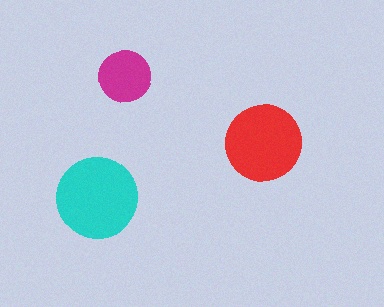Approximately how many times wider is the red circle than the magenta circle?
About 1.5 times wider.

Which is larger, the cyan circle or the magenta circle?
The cyan one.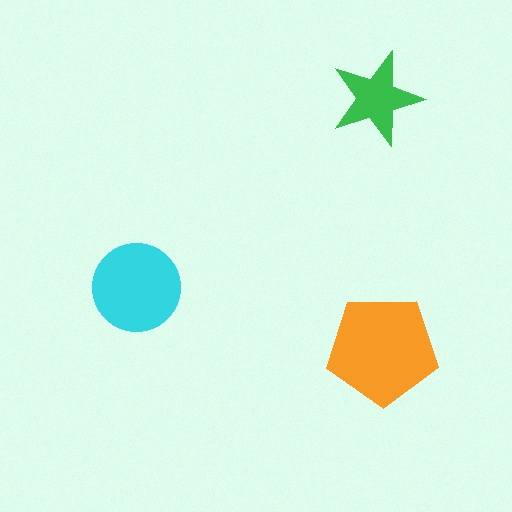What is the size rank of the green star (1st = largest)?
3rd.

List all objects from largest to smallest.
The orange pentagon, the cyan circle, the green star.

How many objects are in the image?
There are 3 objects in the image.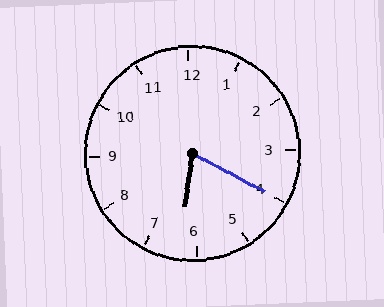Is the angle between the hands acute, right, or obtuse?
It is acute.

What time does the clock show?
6:20.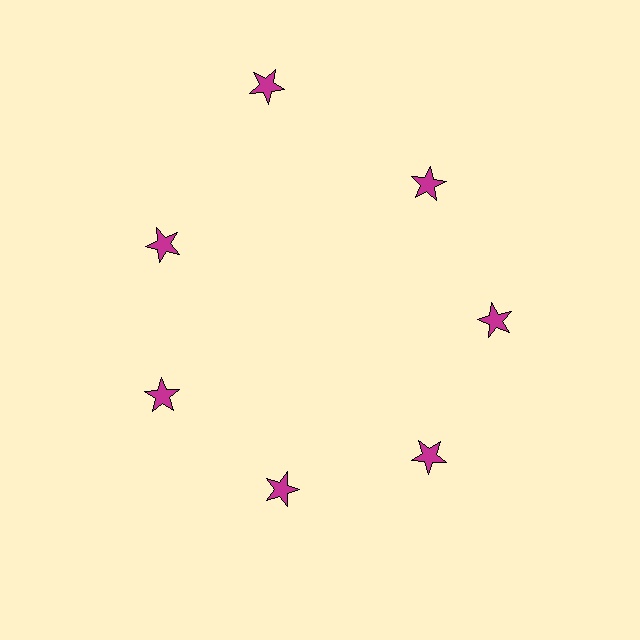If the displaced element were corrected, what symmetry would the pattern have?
It would have 7-fold rotational symmetry — the pattern would map onto itself every 51 degrees.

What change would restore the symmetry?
The symmetry would be restored by moving it inward, back onto the ring so that all 7 stars sit at equal angles and equal distance from the center.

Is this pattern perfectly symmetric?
No. The 7 magenta stars are arranged in a ring, but one element near the 12 o'clock position is pushed outward from the center, breaking the 7-fold rotational symmetry.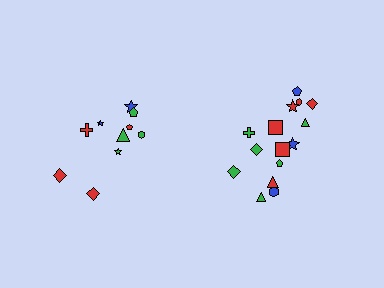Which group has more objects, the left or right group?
The right group.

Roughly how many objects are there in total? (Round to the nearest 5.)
Roughly 25 objects in total.